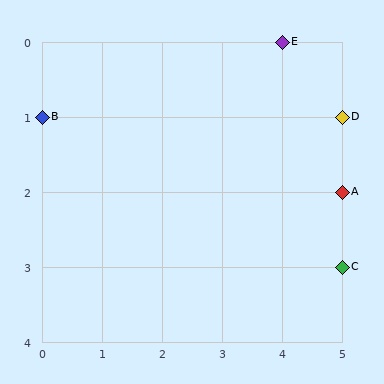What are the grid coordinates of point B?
Point B is at grid coordinates (0, 1).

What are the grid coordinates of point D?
Point D is at grid coordinates (5, 1).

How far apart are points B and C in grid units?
Points B and C are 5 columns and 2 rows apart (about 5.4 grid units diagonally).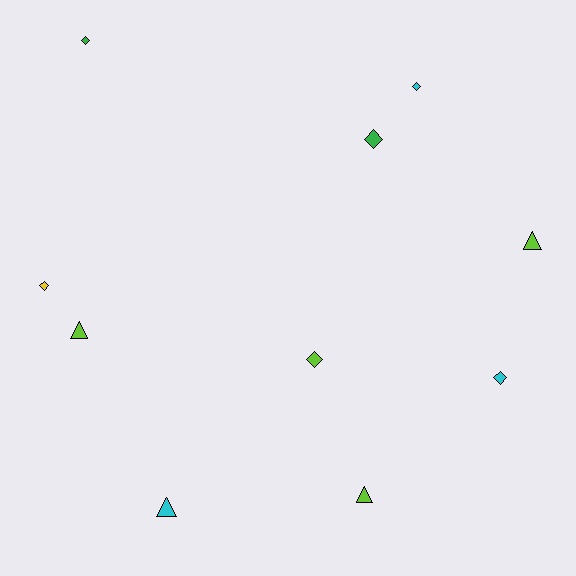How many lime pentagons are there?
There are no lime pentagons.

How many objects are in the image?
There are 10 objects.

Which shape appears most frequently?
Diamond, with 6 objects.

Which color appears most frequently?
Lime, with 4 objects.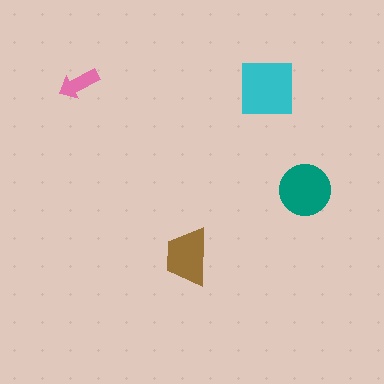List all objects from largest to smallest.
The cyan square, the teal circle, the brown trapezoid, the pink arrow.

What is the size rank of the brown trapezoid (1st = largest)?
3rd.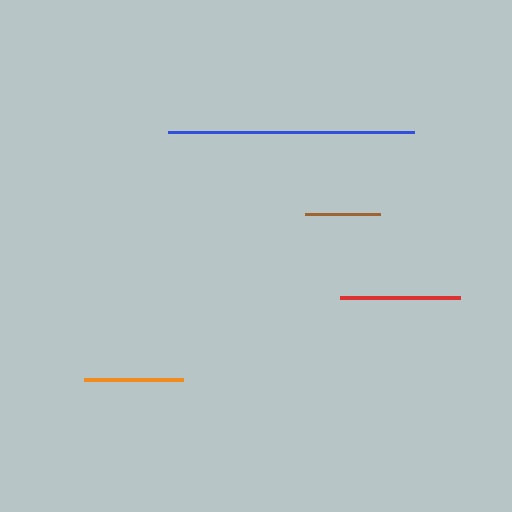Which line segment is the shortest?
The brown line is the shortest at approximately 75 pixels.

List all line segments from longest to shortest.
From longest to shortest: blue, red, orange, brown.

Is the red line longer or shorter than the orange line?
The red line is longer than the orange line.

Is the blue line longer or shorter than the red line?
The blue line is longer than the red line.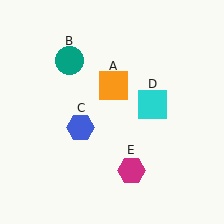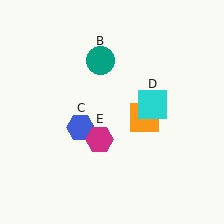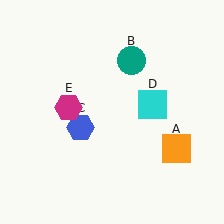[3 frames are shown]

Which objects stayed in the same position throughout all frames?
Blue hexagon (object C) and cyan square (object D) remained stationary.